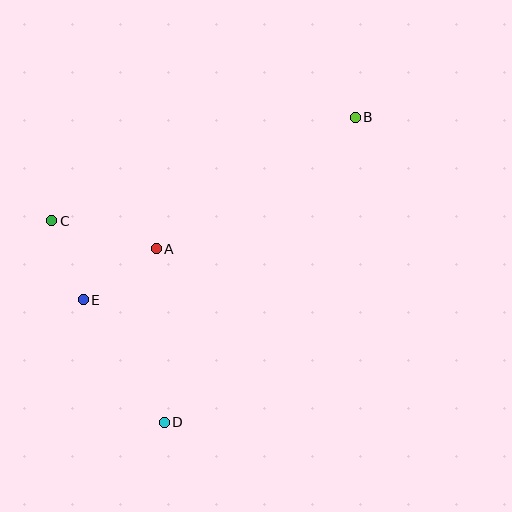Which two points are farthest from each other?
Points B and D are farthest from each other.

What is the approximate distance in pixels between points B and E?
The distance between B and E is approximately 327 pixels.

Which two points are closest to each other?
Points C and E are closest to each other.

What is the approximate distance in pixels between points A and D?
The distance between A and D is approximately 173 pixels.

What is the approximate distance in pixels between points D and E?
The distance between D and E is approximately 147 pixels.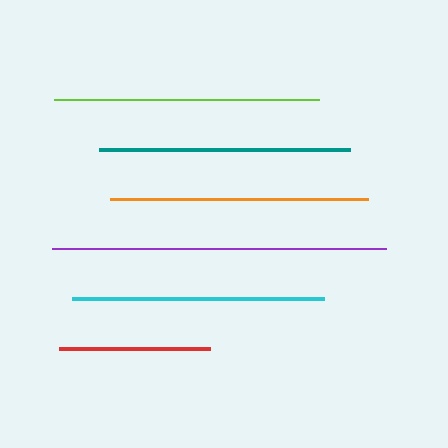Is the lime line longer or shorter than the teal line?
The lime line is longer than the teal line.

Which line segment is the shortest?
The red line is the shortest at approximately 151 pixels.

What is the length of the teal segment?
The teal segment is approximately 251 pixels long.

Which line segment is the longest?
The purple line is the longest at approximately 334 pixels.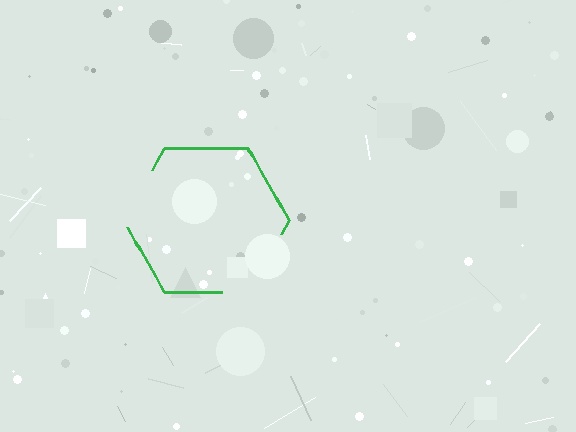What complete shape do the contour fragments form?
The contour fragments form a hexagon.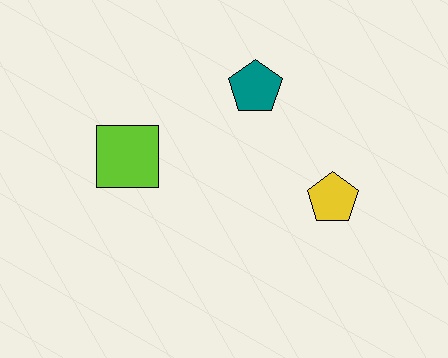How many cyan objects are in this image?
There are no cyan objects.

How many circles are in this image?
There are no circles.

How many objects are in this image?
There are 3 objects.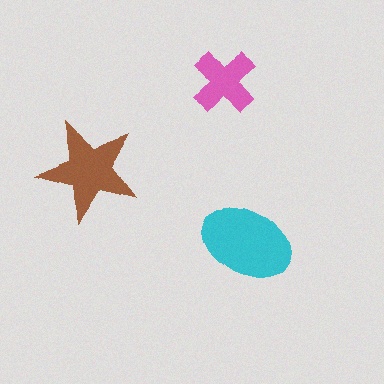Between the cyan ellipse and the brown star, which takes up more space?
The cyan ellipse.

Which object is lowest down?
The cyan ellipse is bottommost.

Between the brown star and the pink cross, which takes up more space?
The brown star.